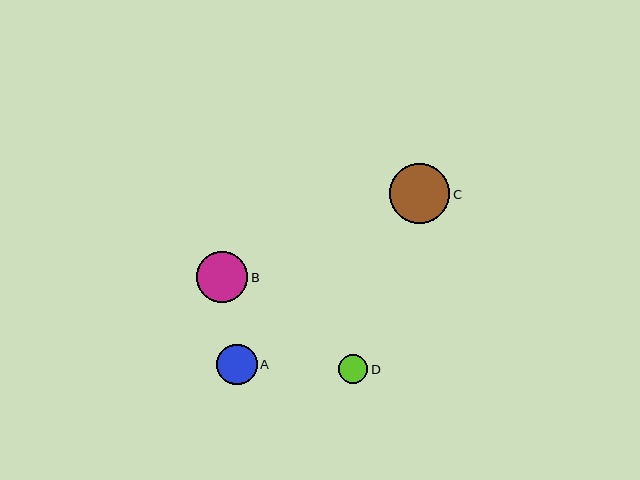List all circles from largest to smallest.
From largest to smallest: C, B, A, D.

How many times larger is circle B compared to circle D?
Circle B is approximately 1.8 times the size of circle D.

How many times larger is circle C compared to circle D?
Circle C is approximately 2.1 times the size of circle D.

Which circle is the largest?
Circle C is the largest with a size of approximately 60 pixels.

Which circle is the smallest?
Circle D is the smallest with a size of approximately 29 pixels.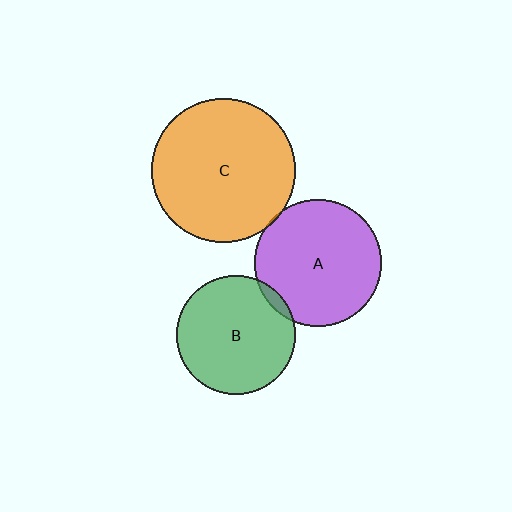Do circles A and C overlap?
Yes.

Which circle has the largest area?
Circle C (orange).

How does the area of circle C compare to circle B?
Approximately 1.5 times.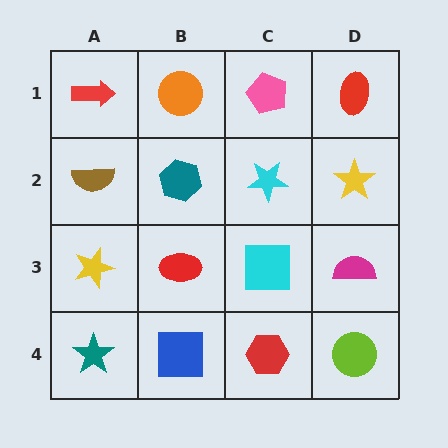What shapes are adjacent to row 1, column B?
A teal hexagon (row 2, column B), a red arrow (row 1, column A), a pink pentagon (row 1, column C).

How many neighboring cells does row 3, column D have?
3.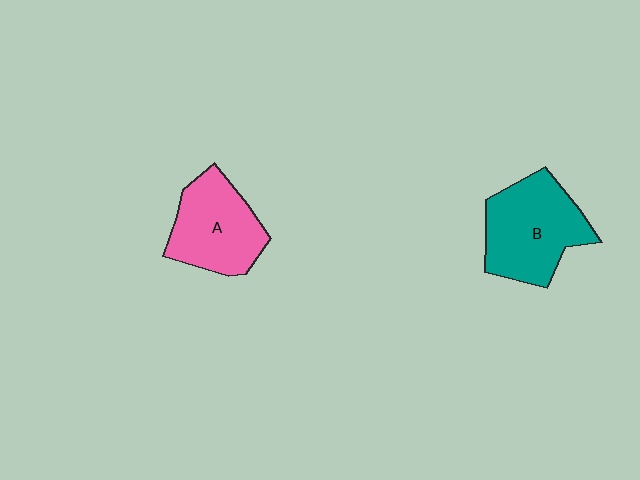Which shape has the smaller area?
Shape A (pink).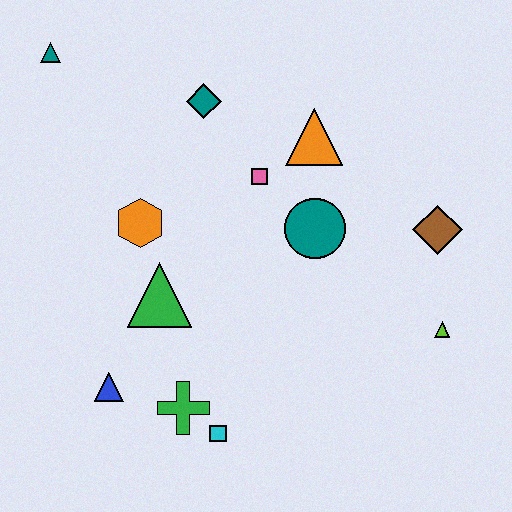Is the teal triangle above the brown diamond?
Yes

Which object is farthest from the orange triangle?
The blue triangle is farthest from the orange triangle.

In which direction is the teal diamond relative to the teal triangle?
The teal diamond is to the right of the teal triangle.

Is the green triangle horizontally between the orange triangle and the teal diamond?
No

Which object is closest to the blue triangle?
The green cross is closest to the blue triangle.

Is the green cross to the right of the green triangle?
Yes